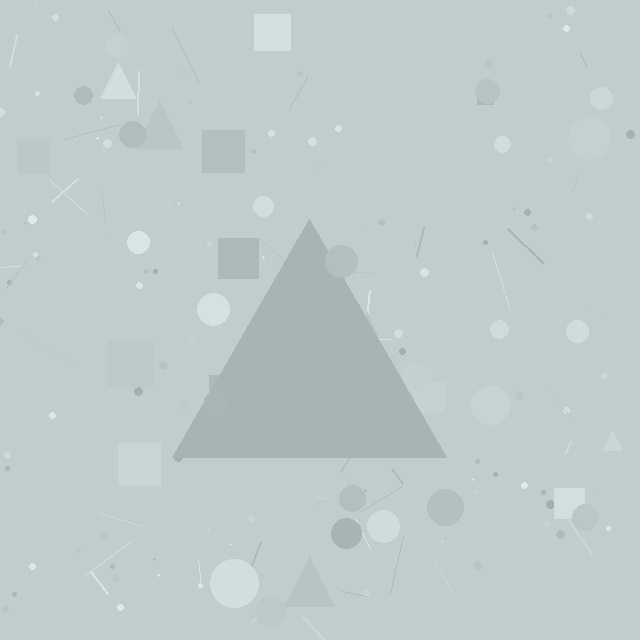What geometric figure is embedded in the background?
A triangle is embedded in the background.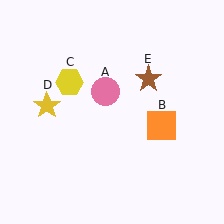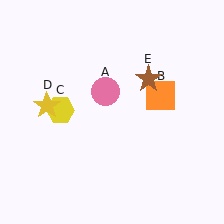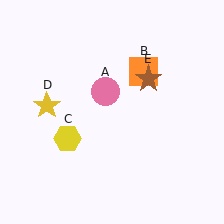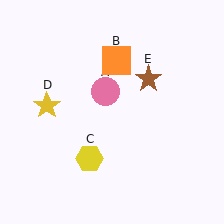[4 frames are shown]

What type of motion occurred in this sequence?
The orange square (object B), yellow hexagon (object C) rotated counterclockwise around the center of the scene.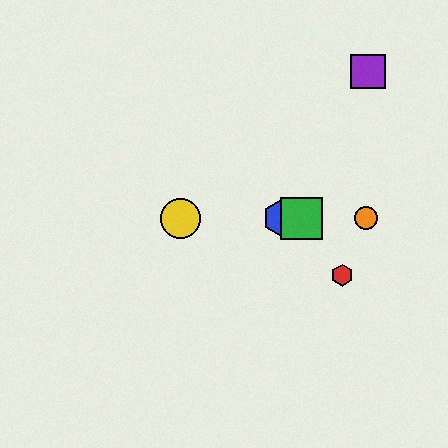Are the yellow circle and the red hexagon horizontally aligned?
No, the yellow circle is at y≈218 and the red hexagon is at y≈275.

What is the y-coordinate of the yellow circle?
The yellow circle is at y≈218.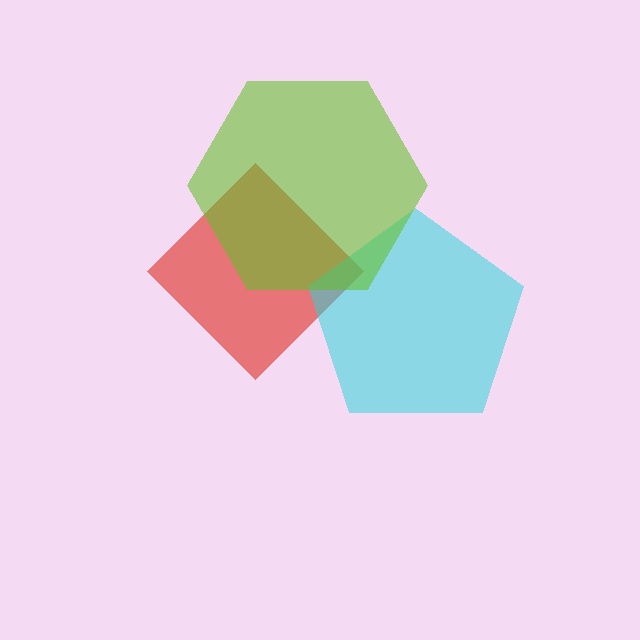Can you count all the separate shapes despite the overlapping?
Yes, there are 3 separate shapes.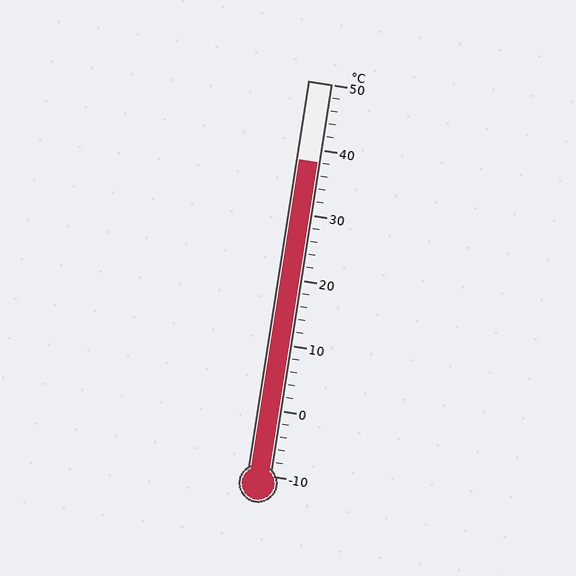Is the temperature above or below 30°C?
The temperature is above 30°C.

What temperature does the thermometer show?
The thermometer shows approximately 38°C.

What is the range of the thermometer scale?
The thermometer scale ranges from -10°C to 50°C.